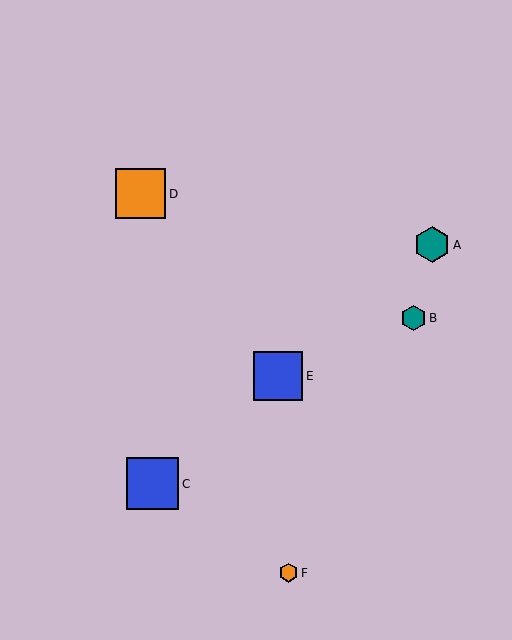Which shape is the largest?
The blue square (labeled C) is the largest.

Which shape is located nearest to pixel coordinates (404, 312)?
The teal hexagon (labeled B) at (414, 318) is nearest to that location.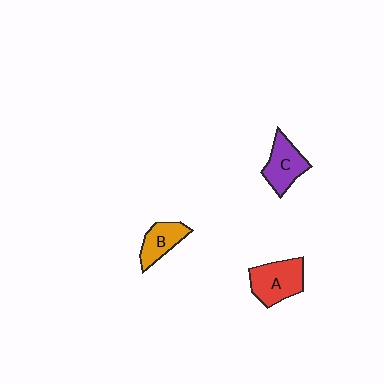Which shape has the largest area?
Shape A (red).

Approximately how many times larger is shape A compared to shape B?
Approximately 1.4 times.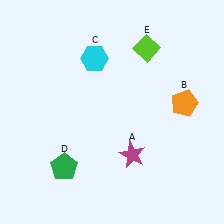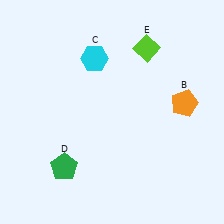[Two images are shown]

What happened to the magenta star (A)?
The magenta star (A) was removed in Image 2. It was in the bottom-right area of Image 1.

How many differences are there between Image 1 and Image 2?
There is 1 difference between the two images.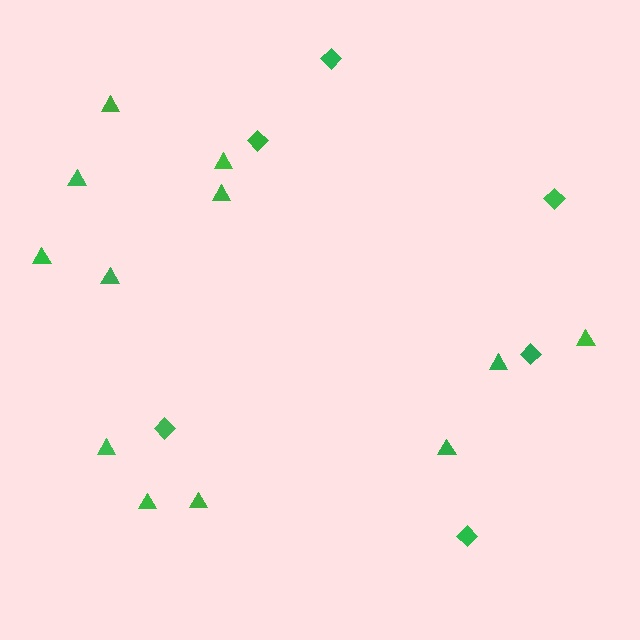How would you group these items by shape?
There are 2 groups: one group of diamonds (6) and one group of triangles (12).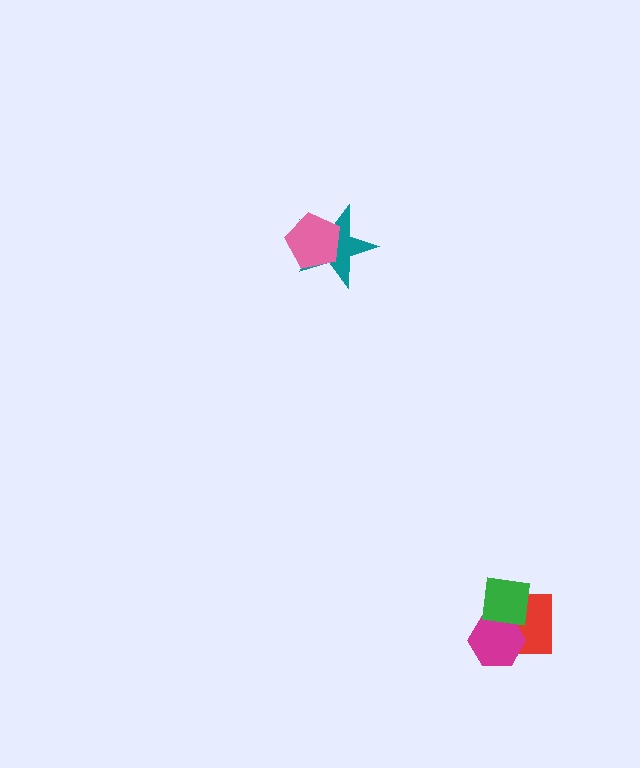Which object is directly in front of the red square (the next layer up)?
The magenta hexagon is directly in front of the red square.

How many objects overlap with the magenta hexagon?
2 objects overlap with the magenta hexagon.